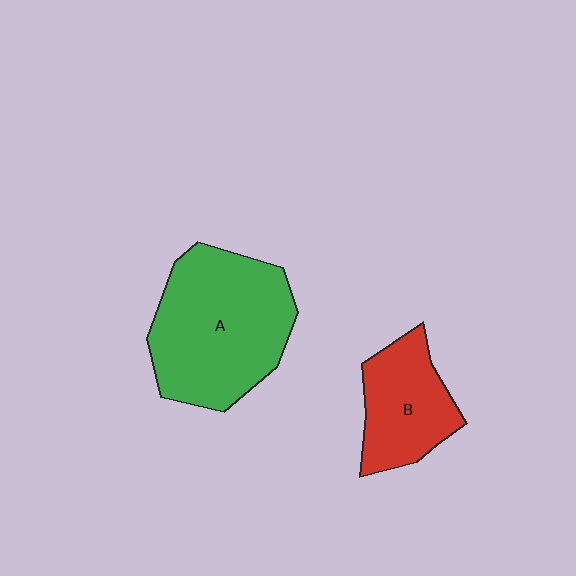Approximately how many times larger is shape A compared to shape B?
Approximately 1.8 times.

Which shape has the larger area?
Shape A (green).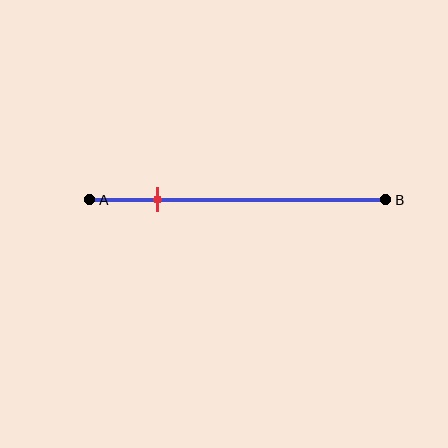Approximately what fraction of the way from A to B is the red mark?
The red mark is approximately 25% of the way from A to B.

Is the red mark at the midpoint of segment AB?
No, the mark is at about 25% from A, not at the 50% midpoint.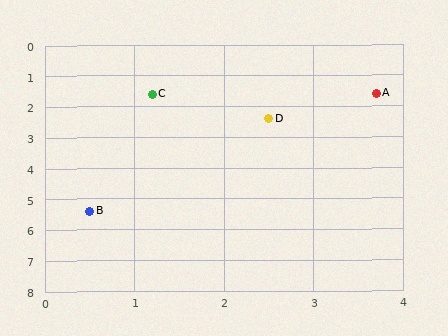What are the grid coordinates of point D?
Point D is at approximately (2.5, 2.4).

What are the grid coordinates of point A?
Point A is at approximately (3.7, 1.6).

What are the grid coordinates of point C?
Point C is at approximately (1.2, 1.6).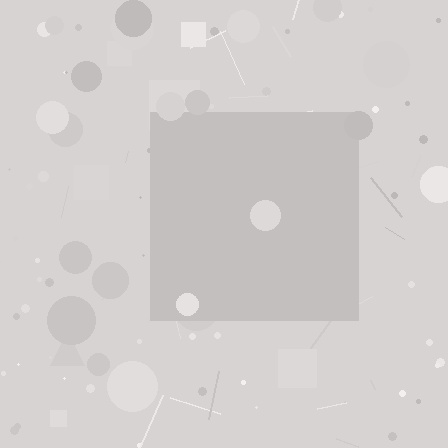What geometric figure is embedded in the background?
A square is embedded in the background.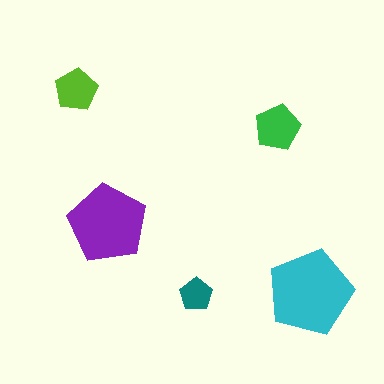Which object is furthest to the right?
The cyan pentagon is rightmost.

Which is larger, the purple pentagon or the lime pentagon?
The purple one.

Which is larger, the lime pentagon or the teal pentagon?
The lime one.